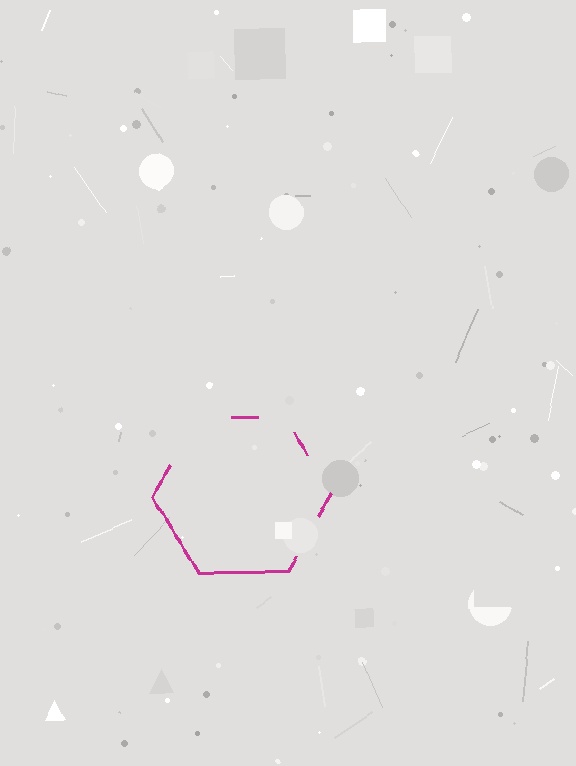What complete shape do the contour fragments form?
The contour fragments form a hexagon.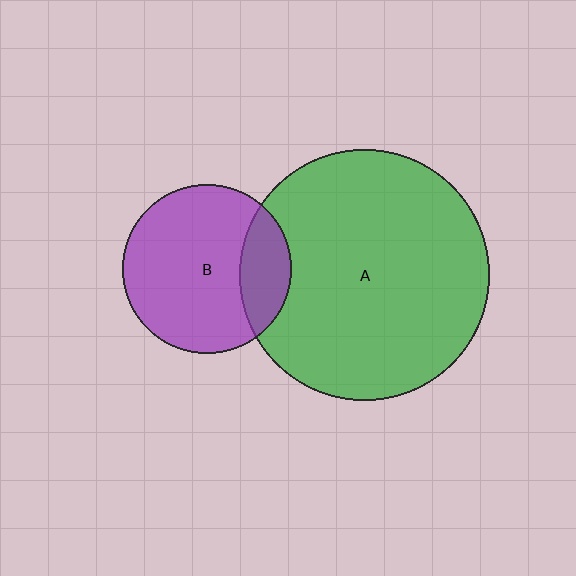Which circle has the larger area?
Circle A (green).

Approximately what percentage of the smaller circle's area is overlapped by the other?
Approximately 20%.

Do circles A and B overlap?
Yes.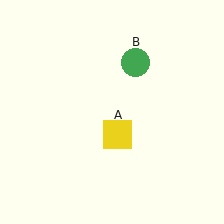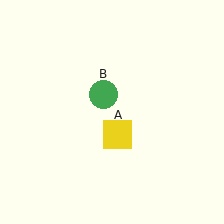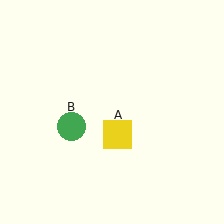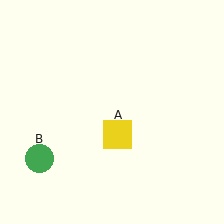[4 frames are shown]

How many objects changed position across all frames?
1 object changed position: green circle (object B).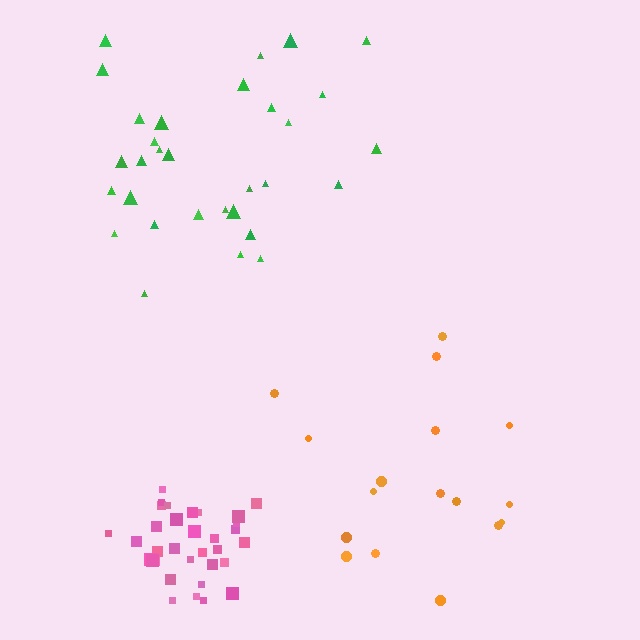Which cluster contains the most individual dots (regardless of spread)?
Pink (33).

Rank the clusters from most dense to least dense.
pink, green, orange.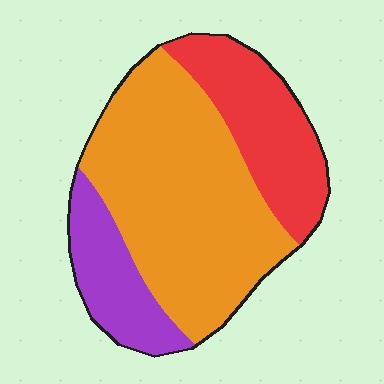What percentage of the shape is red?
Red takes up about one quarter (1/4) of the shape.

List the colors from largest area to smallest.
From largest to smallest: orange, red, purple.